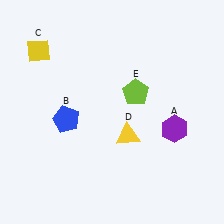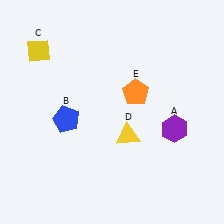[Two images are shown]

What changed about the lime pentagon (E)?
In Image 1, E is lime. In Image 2, it changed to orange.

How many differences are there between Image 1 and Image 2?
There is 1 difference between the two images.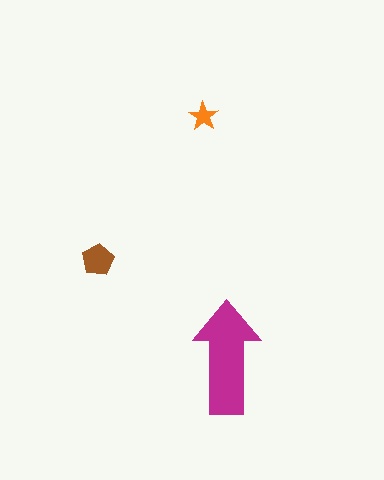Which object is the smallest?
The orange star.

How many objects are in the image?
There are 3 objects in the image.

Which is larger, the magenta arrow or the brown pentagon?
The magenta arrow.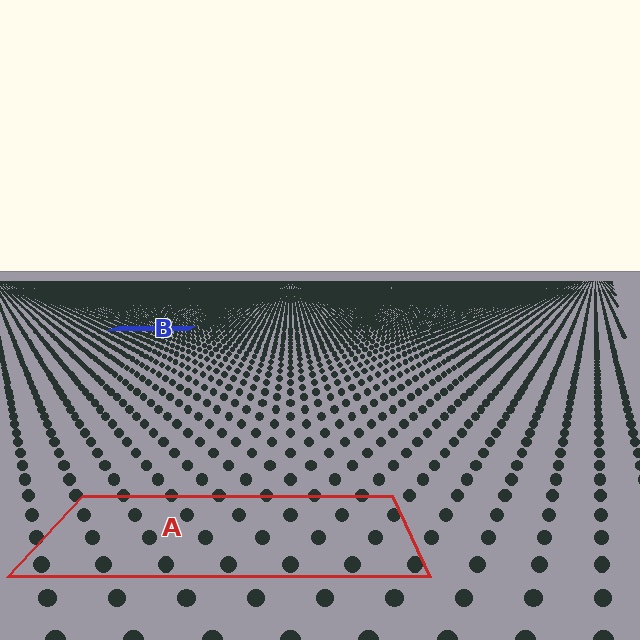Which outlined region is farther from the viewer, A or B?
Region B is farther from the viewer — the texture elements inside it appear smaller and more densely packed.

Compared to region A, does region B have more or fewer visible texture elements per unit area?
Region B has more texture elements per unit area — they are packed more densely because it is farther away.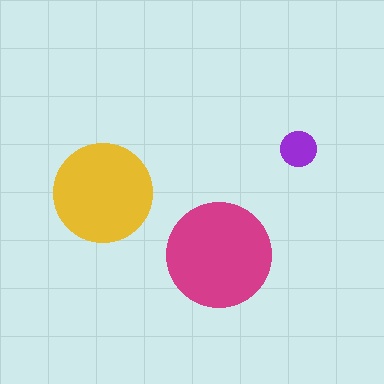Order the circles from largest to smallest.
the magenta one, the yellow one, the purple one.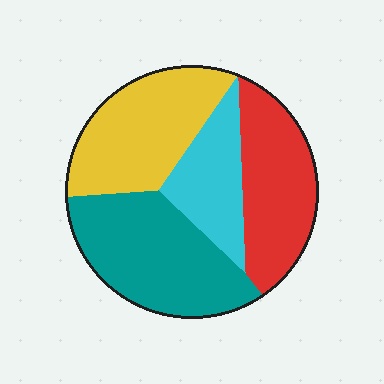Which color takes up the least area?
Cyan, at roughly 15%.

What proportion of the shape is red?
Red takes up about one quarter (1/4) of the shape.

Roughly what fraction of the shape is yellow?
Yellow takes up about one quarter (1/4) of the shape.